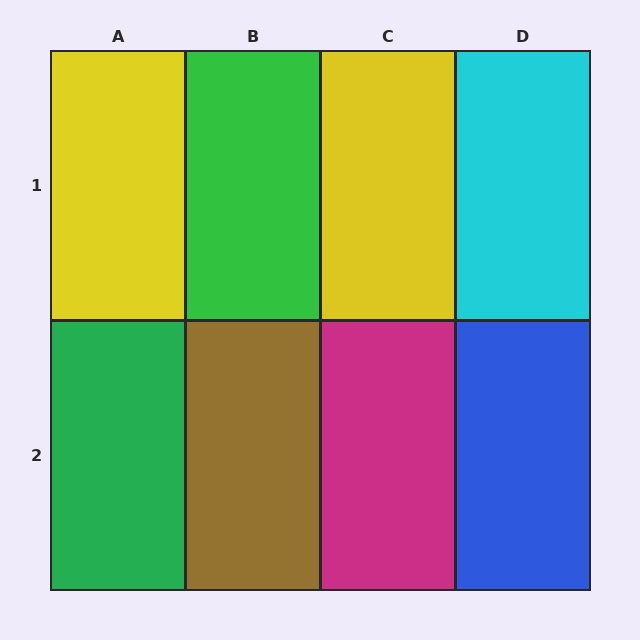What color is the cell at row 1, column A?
Yellow.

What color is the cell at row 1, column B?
Green.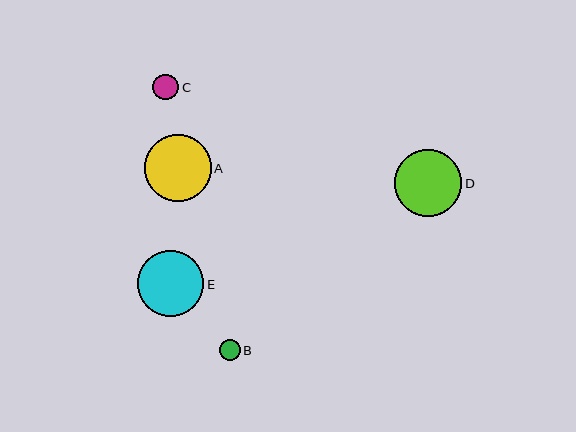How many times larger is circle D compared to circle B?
Circle D is approximately 3.3 times the size of circle B.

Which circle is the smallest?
Circle B is the smallest with a size of approximately 21 pixels.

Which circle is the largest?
Circle D is the largest with a size of approximately 68 pixels.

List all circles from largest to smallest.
From largest to smallest: D, A, E, C, B.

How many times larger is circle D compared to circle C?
Circle D is approximately 2.6 times the size of circle C.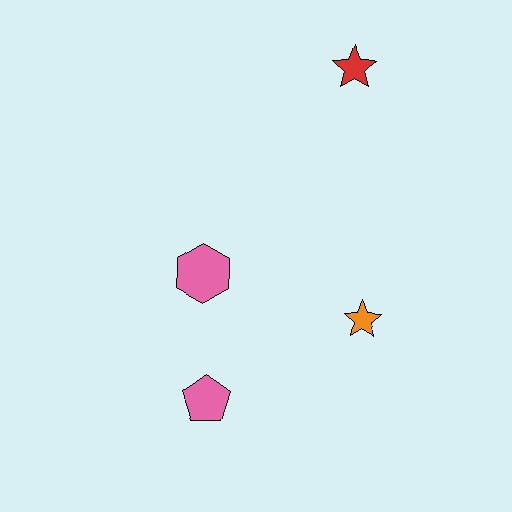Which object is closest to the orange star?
The pink hexagon is closest to the orange star.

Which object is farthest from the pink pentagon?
The red star is farthest from the pink pentagon.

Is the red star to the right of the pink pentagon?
Yes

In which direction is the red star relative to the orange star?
The red star is above the orange star.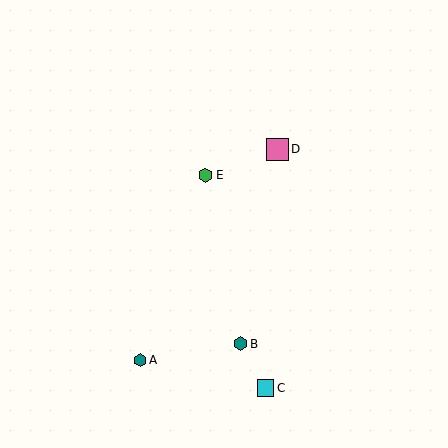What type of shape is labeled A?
Shape A is a teal hexagon.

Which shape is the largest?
The pink square (labeled D) is the largest.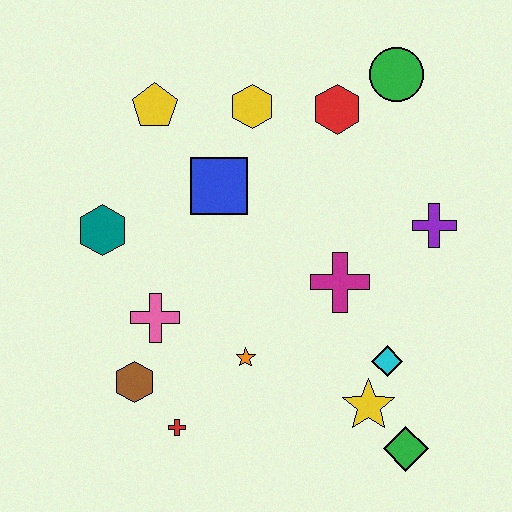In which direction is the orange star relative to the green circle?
The orange star is below the green circle.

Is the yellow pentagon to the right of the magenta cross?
No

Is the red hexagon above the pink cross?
Yes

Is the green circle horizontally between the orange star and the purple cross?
Yes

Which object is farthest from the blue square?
The green diamond is farthest from the blue square.